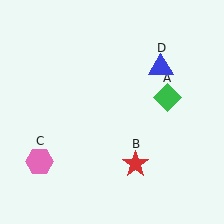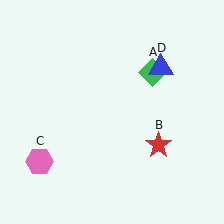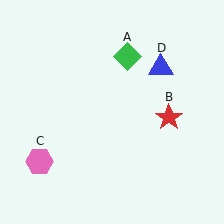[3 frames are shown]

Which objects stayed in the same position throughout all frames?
Pink hexagon (object C) and blue triangle (object D) remained stationary.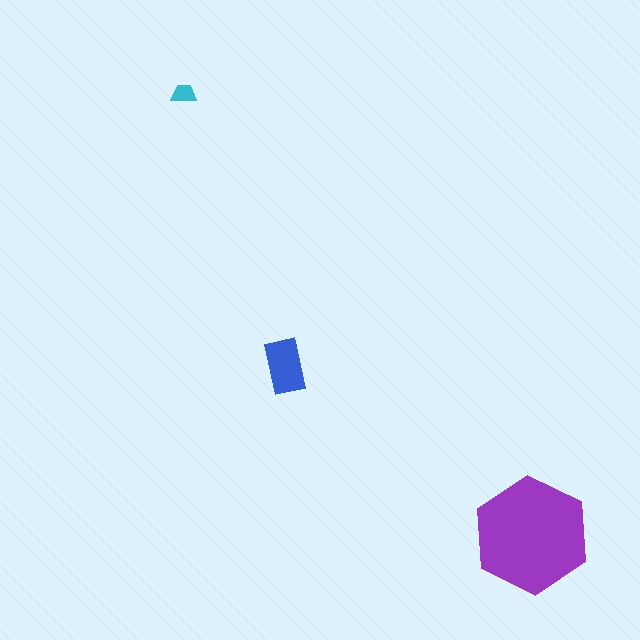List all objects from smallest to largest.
The cyan trapezoid, the blue rectangle, the purple hexagon.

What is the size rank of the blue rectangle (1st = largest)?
2nd.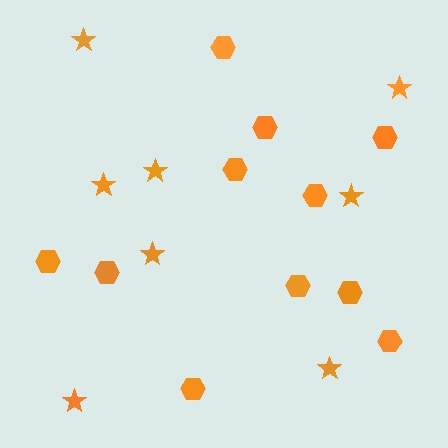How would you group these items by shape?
There are 2 groups: one group of stars (8) and one group of hexagons (11).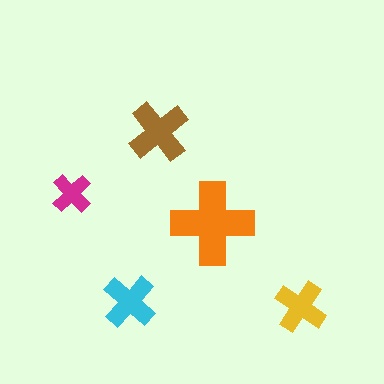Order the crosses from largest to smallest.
the orange one, the brown one, the cyan one, the yellow one, the magenta one.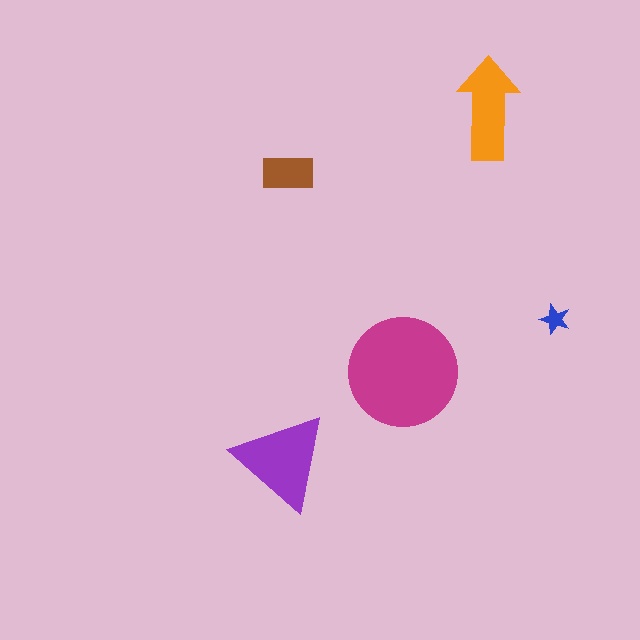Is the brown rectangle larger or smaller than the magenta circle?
Smaller.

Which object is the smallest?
The blue star.